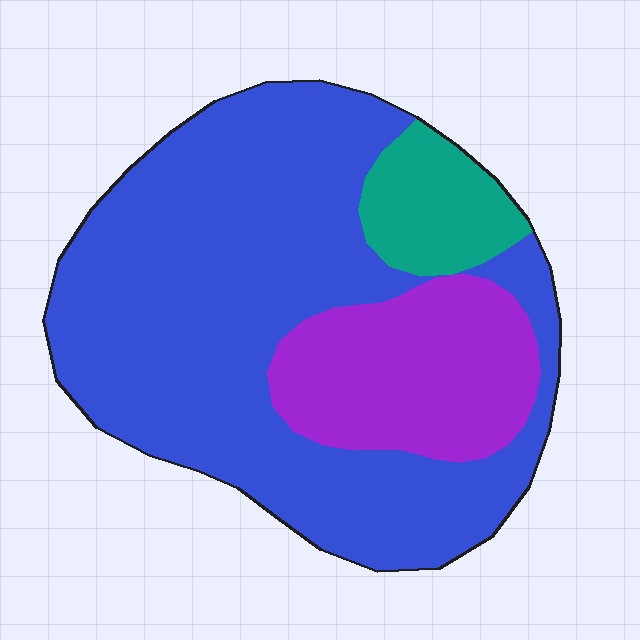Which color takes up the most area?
Blue, at roughly 70%.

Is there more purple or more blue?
Blue.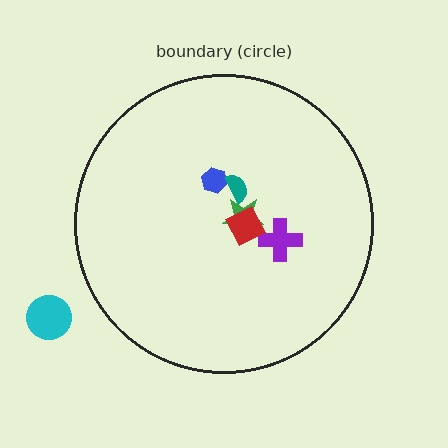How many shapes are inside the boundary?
5 inside, 1 outside.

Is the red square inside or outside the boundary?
Inside.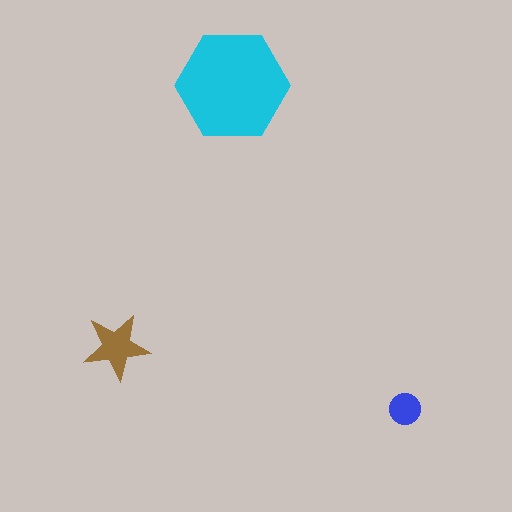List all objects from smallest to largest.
The blue circle, the brown star, the cyan hexagon.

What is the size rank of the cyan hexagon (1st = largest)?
1st.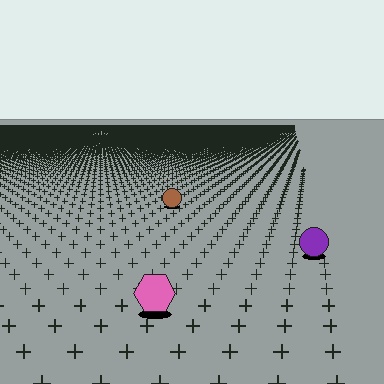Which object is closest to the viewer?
The pink hexagon is closest. The texture marks near it are larger and more spread out.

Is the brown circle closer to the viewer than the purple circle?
No. The purple circle is closer — you can tell from the texture gradient: the ground texture is coarser near it.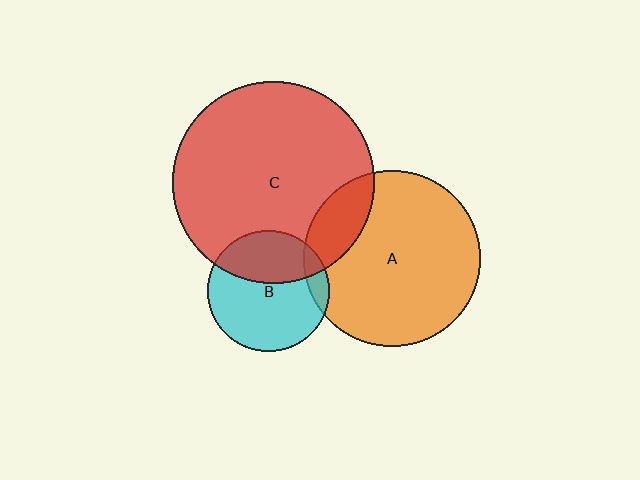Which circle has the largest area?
Circle C (red).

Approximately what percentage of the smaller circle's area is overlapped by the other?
Approximately 15%.